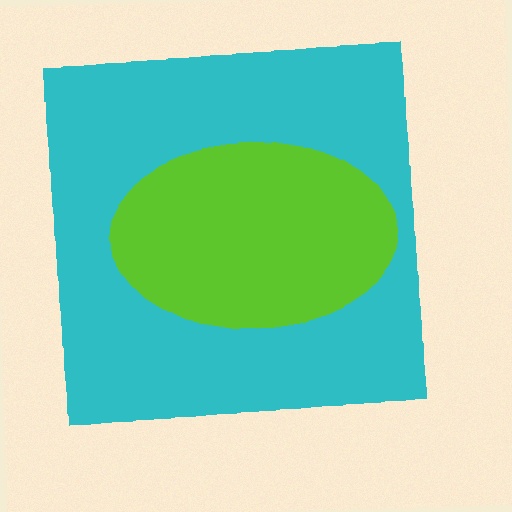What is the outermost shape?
The cyan square.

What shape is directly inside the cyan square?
The lime ellipse.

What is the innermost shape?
The lime ellipse.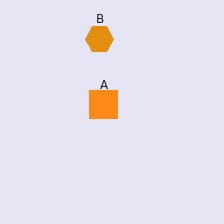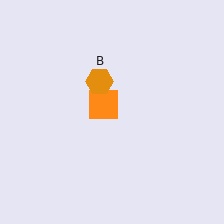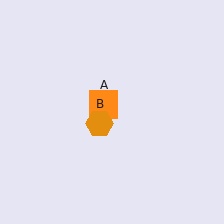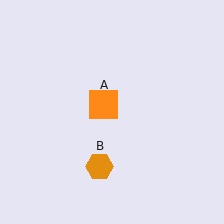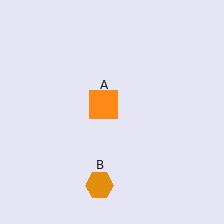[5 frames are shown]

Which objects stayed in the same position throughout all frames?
Orange square (object A) remained stationary.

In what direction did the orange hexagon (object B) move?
The orange hexagon (object B) moved down.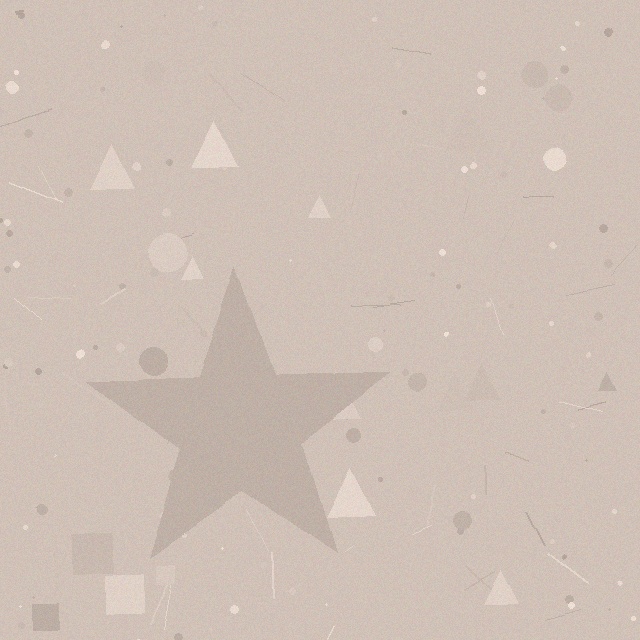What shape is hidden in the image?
A star is hidden in the image.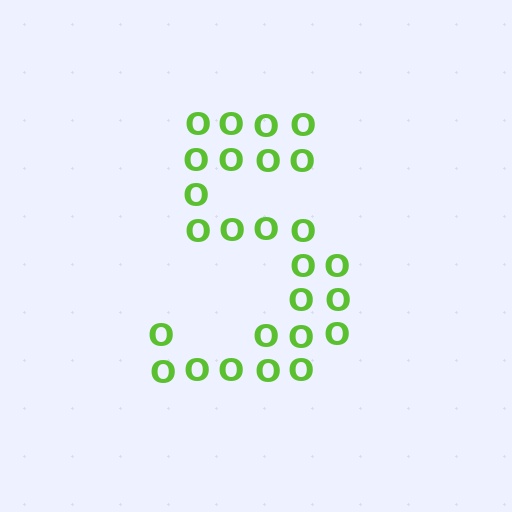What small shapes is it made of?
It is made of small letter O's.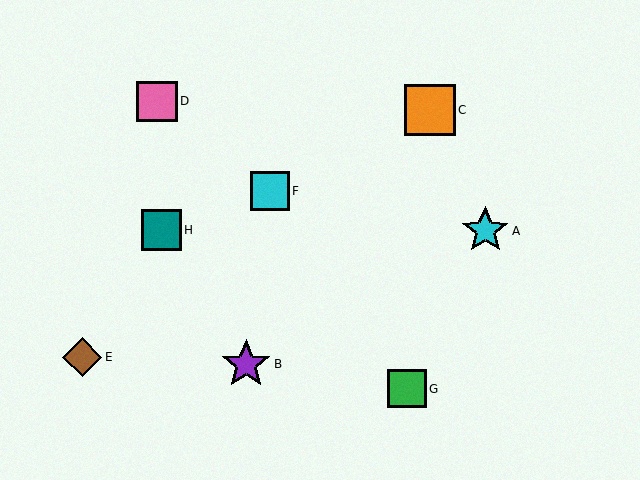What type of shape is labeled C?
Shape C is an orange square.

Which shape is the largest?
The orange square (labeled C) is the largest.